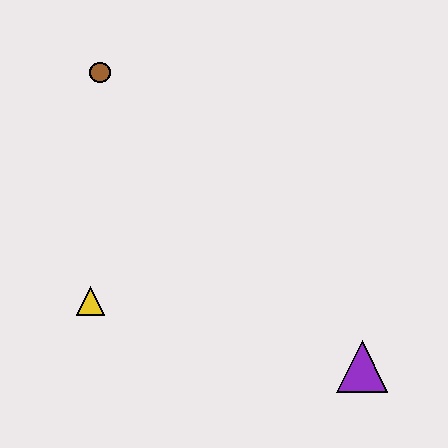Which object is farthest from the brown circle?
The purple triangle is farthest from the brown circle.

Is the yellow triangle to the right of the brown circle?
No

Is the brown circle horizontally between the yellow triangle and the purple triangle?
Yes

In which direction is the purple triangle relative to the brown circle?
The purple triangle is below the brown circle.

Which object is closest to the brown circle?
The yellow triangle is closest to the brown circle.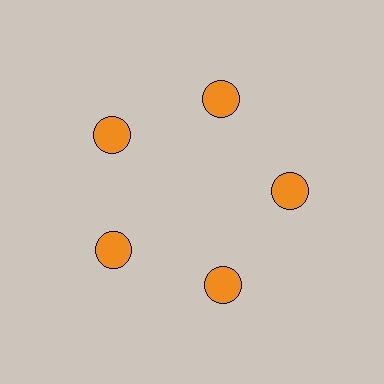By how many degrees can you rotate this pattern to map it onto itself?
The pattern maps onto itself every 72 degrees of rotation.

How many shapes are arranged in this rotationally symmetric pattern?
There are 5 shapes, arranged in 5 groups of 1.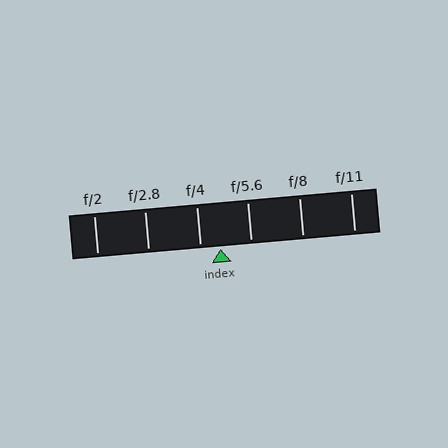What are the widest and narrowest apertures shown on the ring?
The widest aperture shown is f/2 and the narrowest is f/11.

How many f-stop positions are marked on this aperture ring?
There are 6 f-stop positions marked.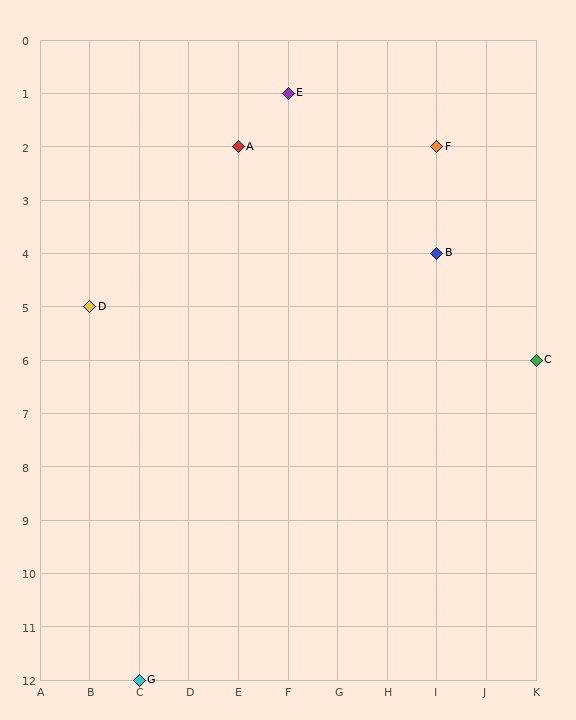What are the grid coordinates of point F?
Point F is at grid coordinates (I, 2).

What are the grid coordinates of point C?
Point C is at grid coordinates (K, 6).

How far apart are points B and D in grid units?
Points B and D are 7 columns and 1 row apart (about 7.1 grid units diagonally).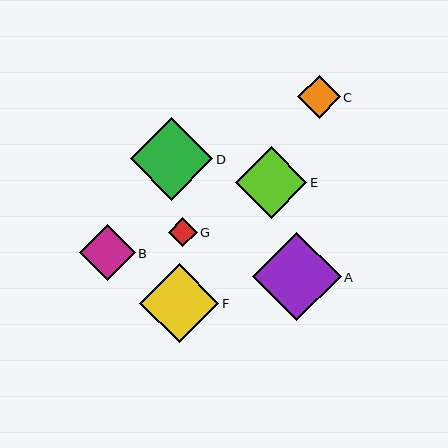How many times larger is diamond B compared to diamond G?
Diamond B is approximately 2.0 times the size of diamond G.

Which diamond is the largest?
Diamond A is the largest with a size of approximately 88 pixels.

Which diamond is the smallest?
Diamond G is the smallest with a size of approximately 28 pixels.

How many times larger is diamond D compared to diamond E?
Diamond D is approximately 1.2 times the size of diamond E.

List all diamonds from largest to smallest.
From largest to smallest: A, D, F, E, B, C, G.